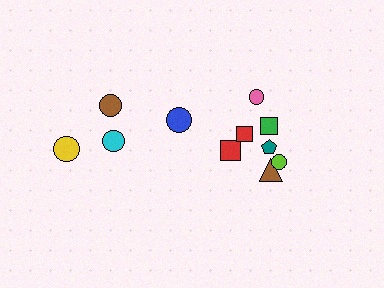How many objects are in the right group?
There are 7 objects.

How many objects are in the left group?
There are 4 objects.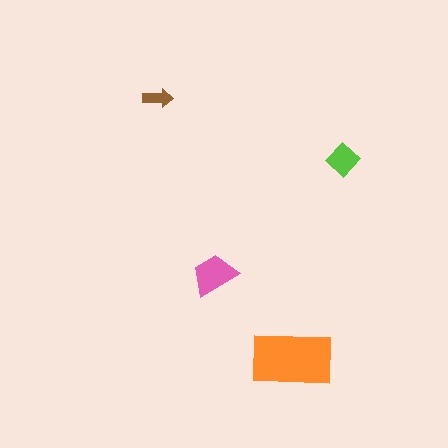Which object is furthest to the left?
The brown arrow is leftmost.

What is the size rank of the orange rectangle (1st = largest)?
1st.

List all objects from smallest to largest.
The brown arrow, the lime diamond, the pink trapezoid, the orange rectangle.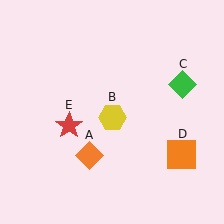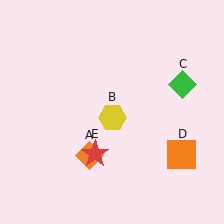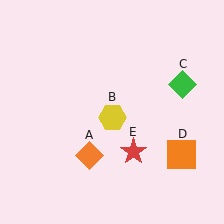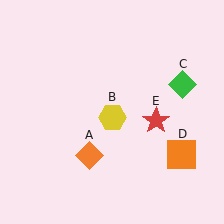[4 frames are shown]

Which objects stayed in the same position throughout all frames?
Orange diamond (object A) and yellow hexagon (object B) and green diamond (object C) and orange square (object D) remained stationary.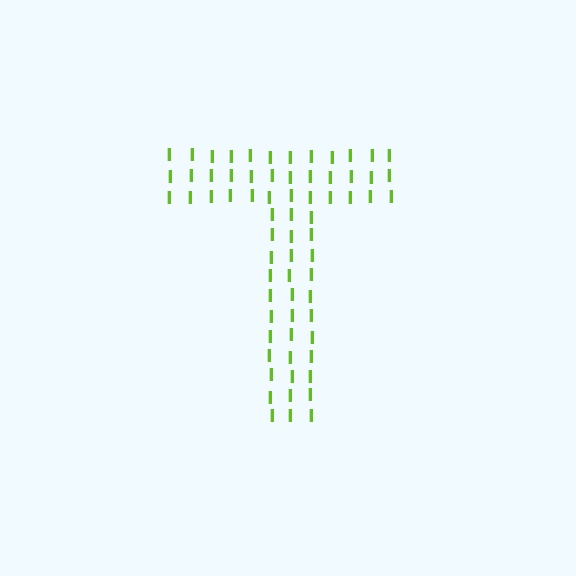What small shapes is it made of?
It is made of small letter I's.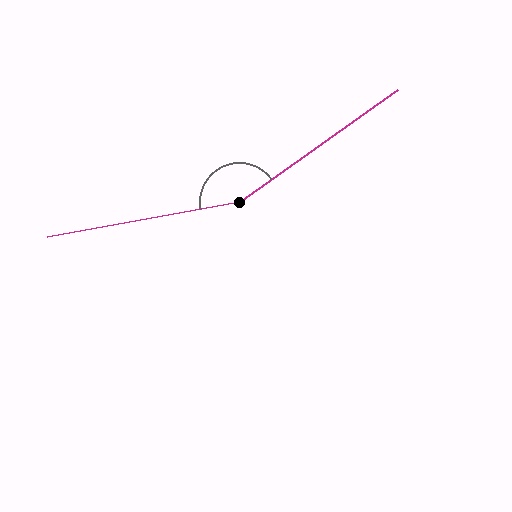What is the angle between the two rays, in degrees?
Approximately 155 degrees.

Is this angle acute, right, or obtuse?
It is obtuse.